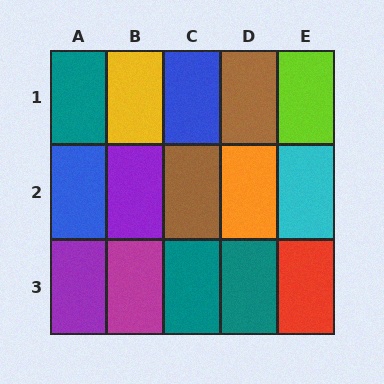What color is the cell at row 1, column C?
Blue.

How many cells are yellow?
1 cell is yellow.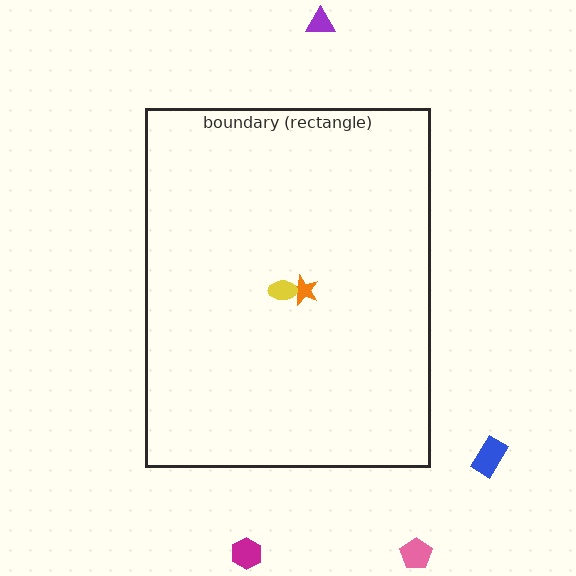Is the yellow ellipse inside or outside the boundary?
Inside.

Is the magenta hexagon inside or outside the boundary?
Outside.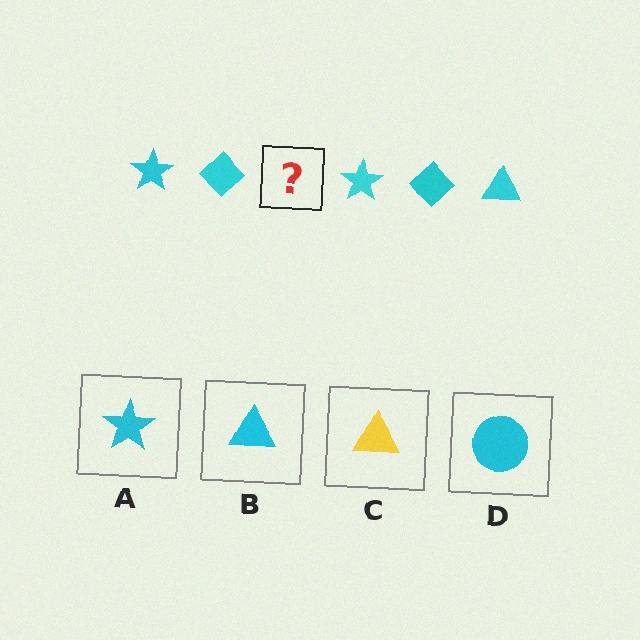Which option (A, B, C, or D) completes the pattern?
B.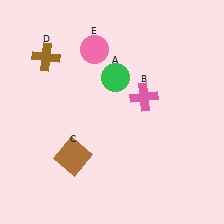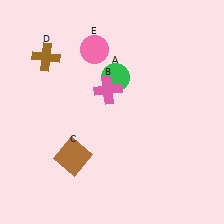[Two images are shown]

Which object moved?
The pink cross (B) moved left.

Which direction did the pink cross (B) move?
The pink cross (B) moved left.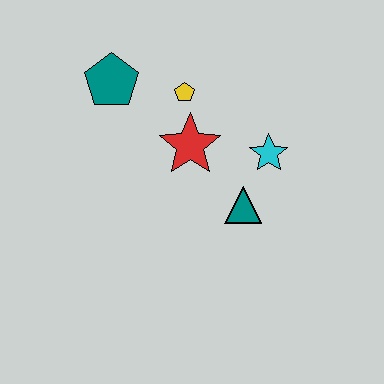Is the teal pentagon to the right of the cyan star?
No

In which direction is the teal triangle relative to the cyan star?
The teal triangle is below the cyan star.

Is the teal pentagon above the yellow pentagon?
Yes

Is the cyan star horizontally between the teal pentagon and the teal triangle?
No